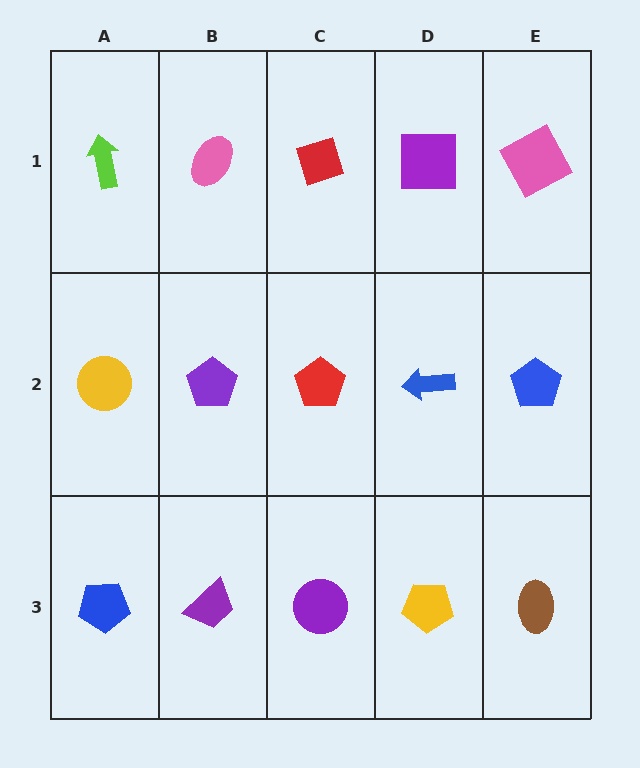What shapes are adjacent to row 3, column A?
A yellow circle (row 2, column A), a purple trapezoid (row 3, column B).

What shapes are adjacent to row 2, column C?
A red diamond (row 1, column C), a purple circle (row 3, column C), a purple pentagon (row 2, column B), a blue arrow (row 2, column D).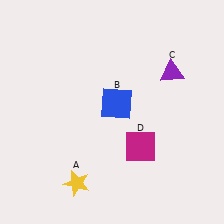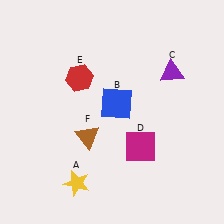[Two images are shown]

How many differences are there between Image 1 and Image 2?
There are 2 differences between the two images.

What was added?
A red hexagon (E), a brown triangle (F) were added in Image 2.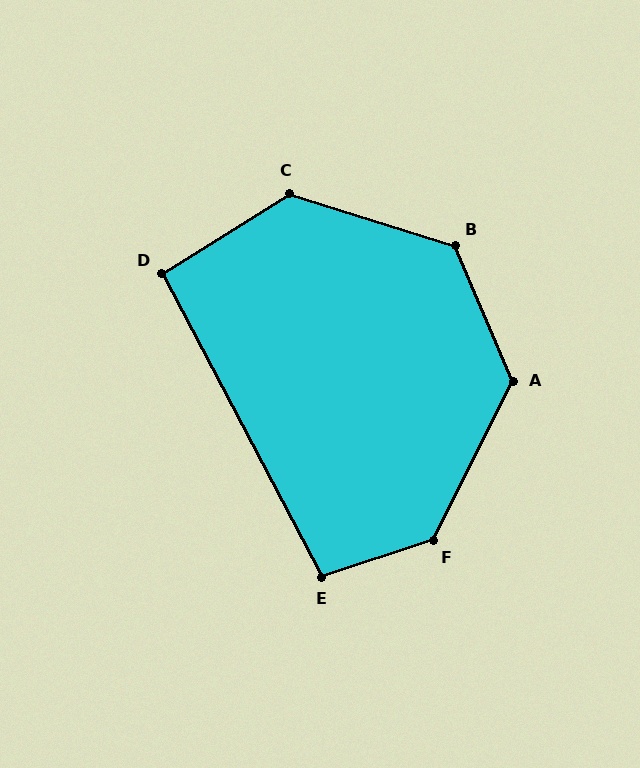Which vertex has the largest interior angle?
F, at approximately 135 degrees.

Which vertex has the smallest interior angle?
D, at approximately 94 degrees.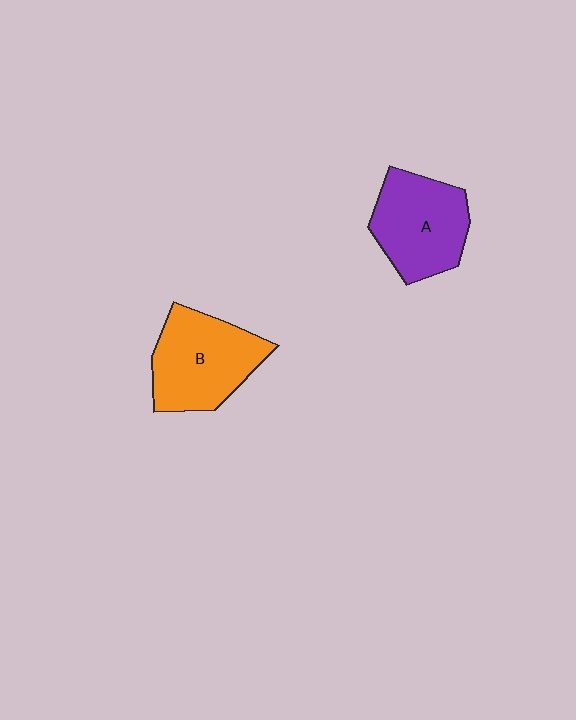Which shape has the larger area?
Shape B (orange).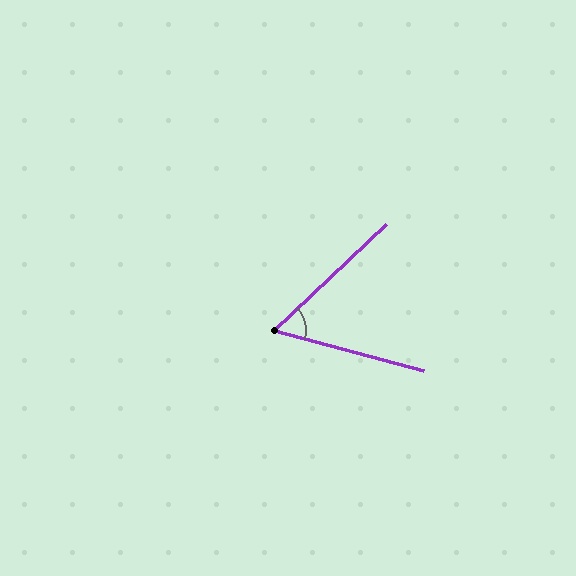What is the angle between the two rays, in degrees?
Approximately 59 degrees.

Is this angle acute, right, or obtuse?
It is acute.